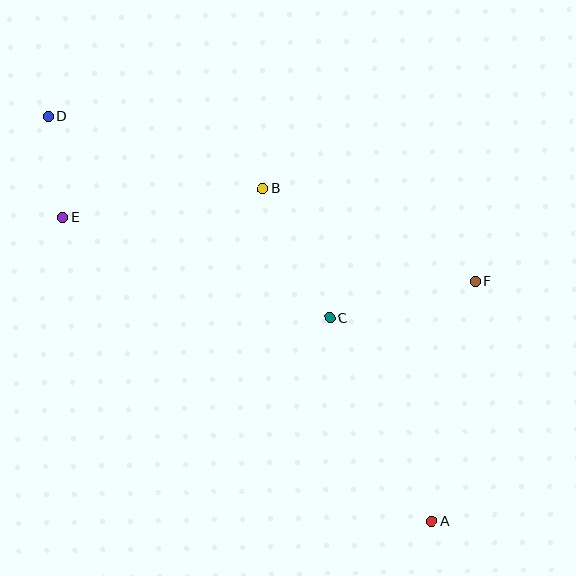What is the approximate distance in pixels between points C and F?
The distance between C and F is approximately 150 pixels.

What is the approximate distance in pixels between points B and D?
The distance between B and D is approximately 227 pixels.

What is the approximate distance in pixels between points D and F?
The distance between D and F is approximately 458 pixels.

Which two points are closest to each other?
Points D and E are closest to each other.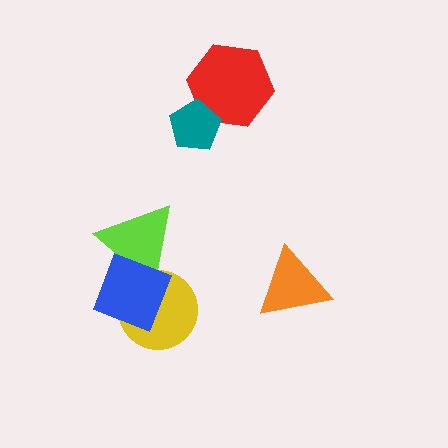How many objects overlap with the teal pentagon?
1 object overlaps with the teal pentagon.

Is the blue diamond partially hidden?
No, no other shape covers it.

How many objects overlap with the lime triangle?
2 objects overlap with the lime triangle.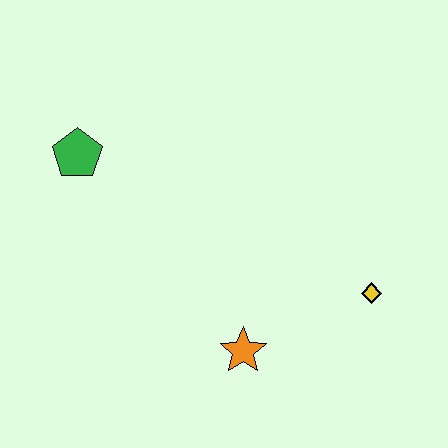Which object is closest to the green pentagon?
The orange star is closest to the green pentagon.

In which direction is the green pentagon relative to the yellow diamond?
The green pentagon is to the left of the yellow diamond.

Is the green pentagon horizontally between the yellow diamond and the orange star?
No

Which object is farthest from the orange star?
The green pentagon is farthest from the orange star.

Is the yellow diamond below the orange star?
No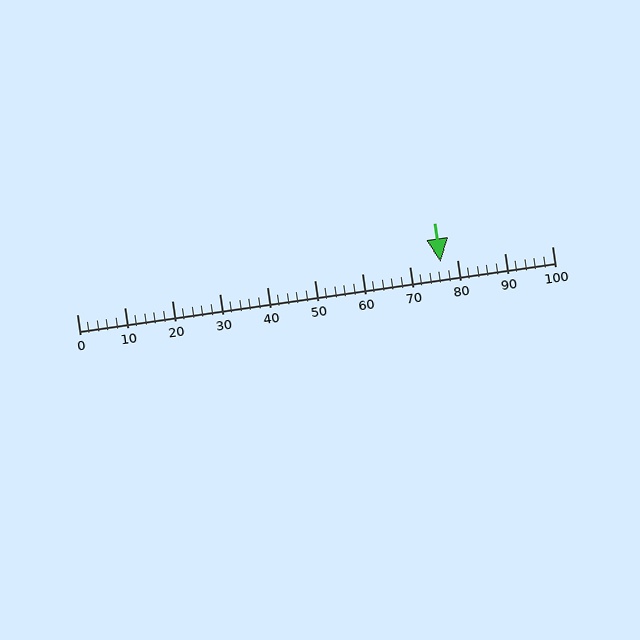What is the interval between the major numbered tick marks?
The major tick marks are spaced 10 units apart.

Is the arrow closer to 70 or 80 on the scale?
The arrow is closer to 80.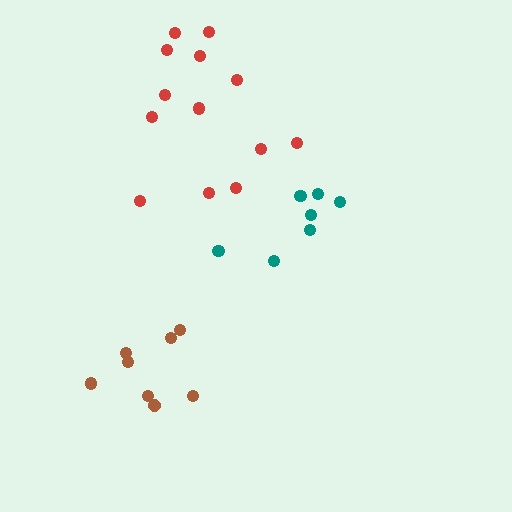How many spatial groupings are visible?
There are 3 spatial groupings.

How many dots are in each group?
Group 1: 7 dots, Group 2: 13 dots, Group 3: 8 dots (28 total).